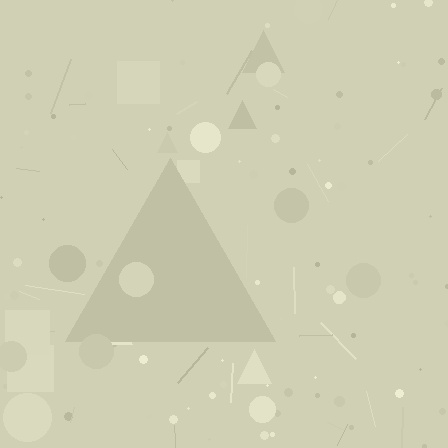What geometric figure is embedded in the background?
A triangle is embedded in the background.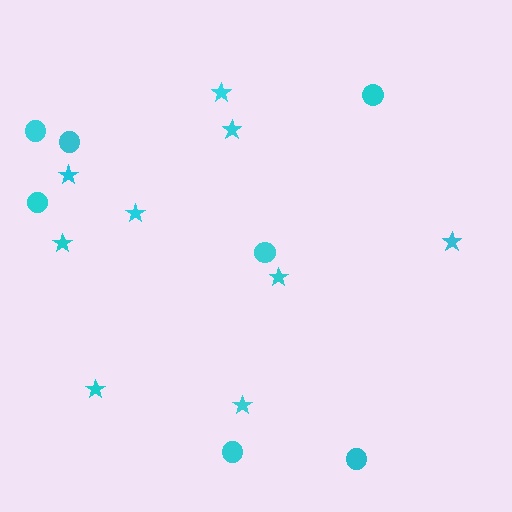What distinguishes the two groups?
There are 2 groups: one group of circles (7) and one group of stars (9).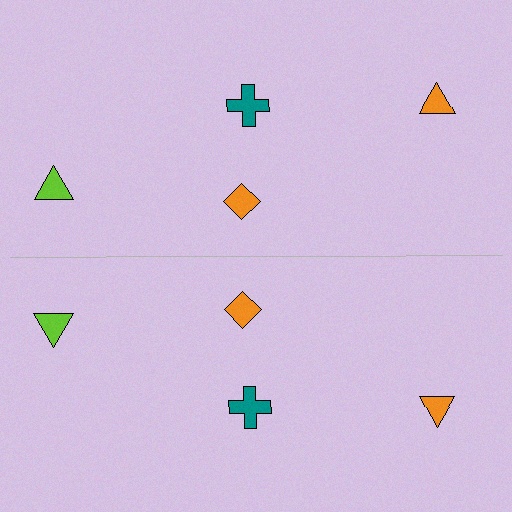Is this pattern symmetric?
Yes, this pattern has bilateral (reflection) symmetry.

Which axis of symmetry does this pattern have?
The pattern has a horizontal axis of symmetry running through the center of the image.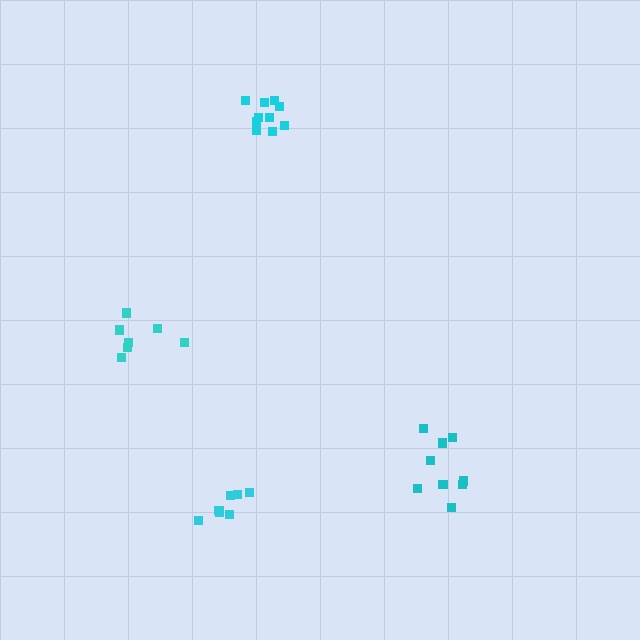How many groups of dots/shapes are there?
There are 4 groups.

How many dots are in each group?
Group 1: 7 dots, Group 2: 9 dots, Group 3: 10 dots, Group 4: 7 dots (33 total).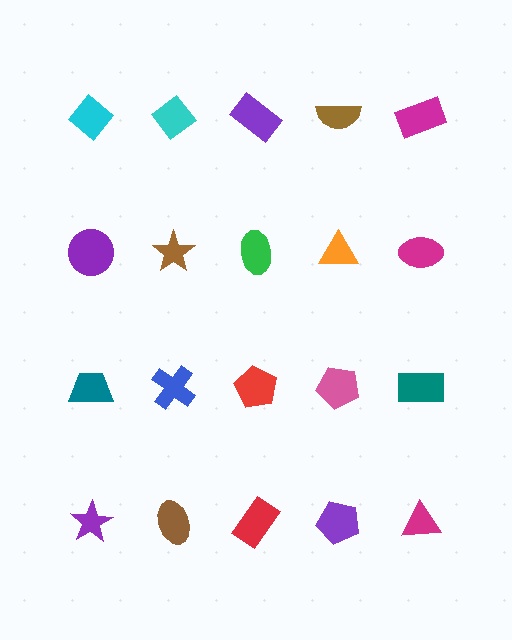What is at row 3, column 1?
A teal trapezoid.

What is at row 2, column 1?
A purple circle.